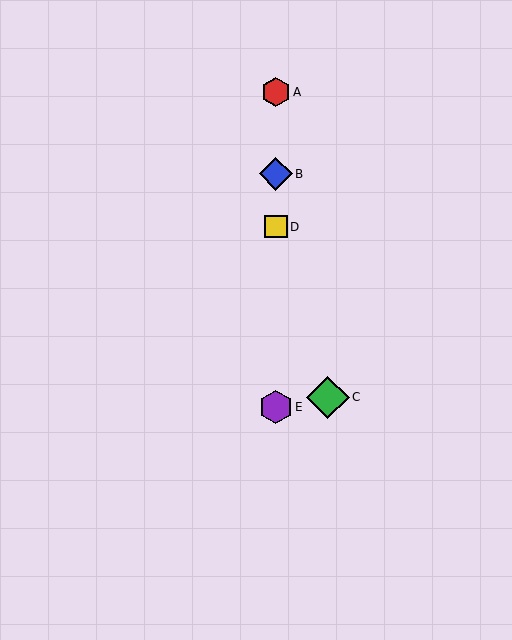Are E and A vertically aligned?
Yes, both are at x≈276.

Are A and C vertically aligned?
No, A is at x≈276 and C is at x≈328.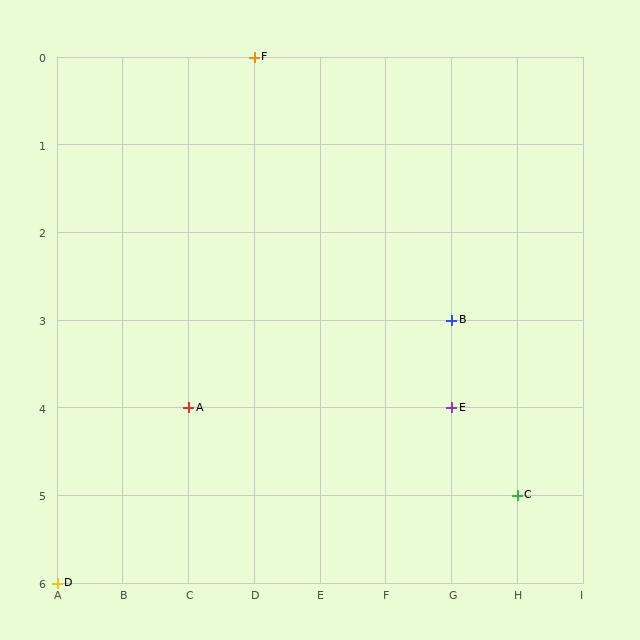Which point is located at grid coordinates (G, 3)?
Point B is at (G, 3).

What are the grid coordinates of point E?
Point E is at grid coordinates (G, 4).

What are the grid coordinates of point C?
Point C is at grid coordinates (H, 5).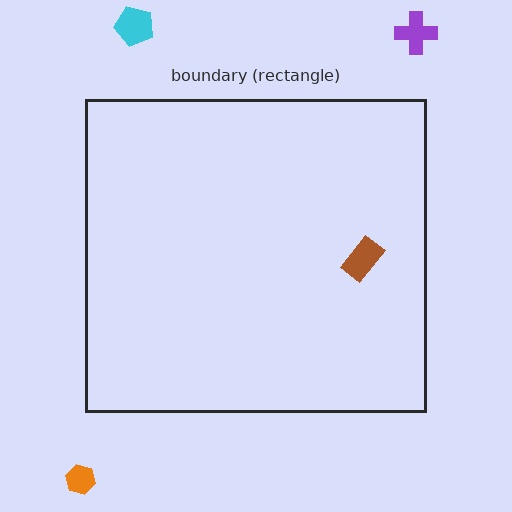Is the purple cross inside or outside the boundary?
Outside.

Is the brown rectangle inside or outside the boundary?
Inside.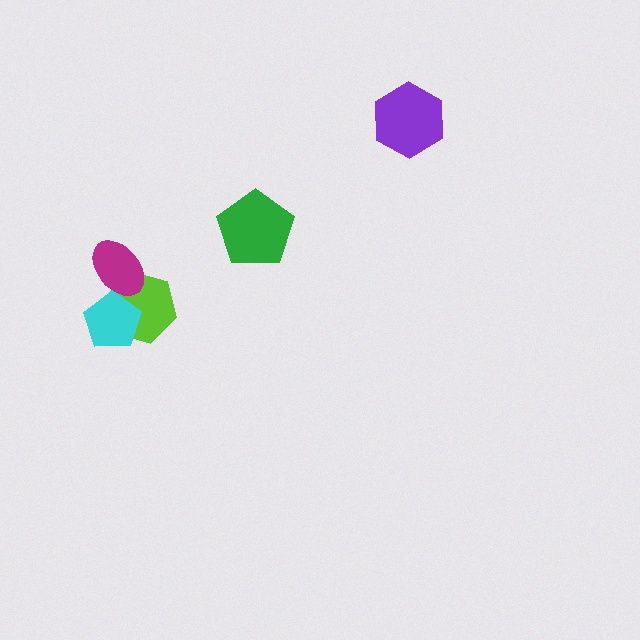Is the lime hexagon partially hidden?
Yes, it is partially covered by another shape.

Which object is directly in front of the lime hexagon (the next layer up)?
The magenta ellipse is directly in front of the lime hexagon.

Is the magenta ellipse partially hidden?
Yes, it is partially covered by another shape.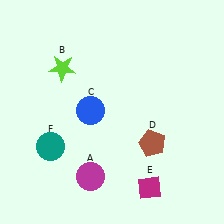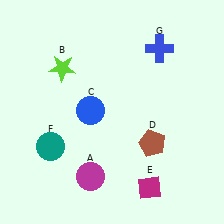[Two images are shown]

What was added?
A blue cross (G) was added in Image 2.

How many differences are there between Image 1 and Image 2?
There is 1 difference between the two images.